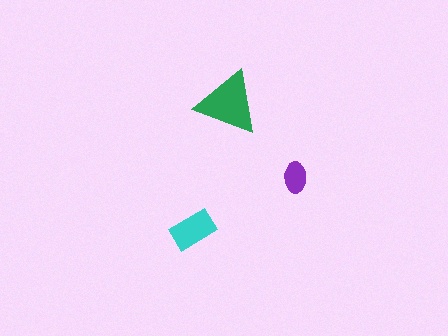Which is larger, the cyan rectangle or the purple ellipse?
The cyan rectangle.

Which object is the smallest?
The purple ellipse.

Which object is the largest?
The green triangle.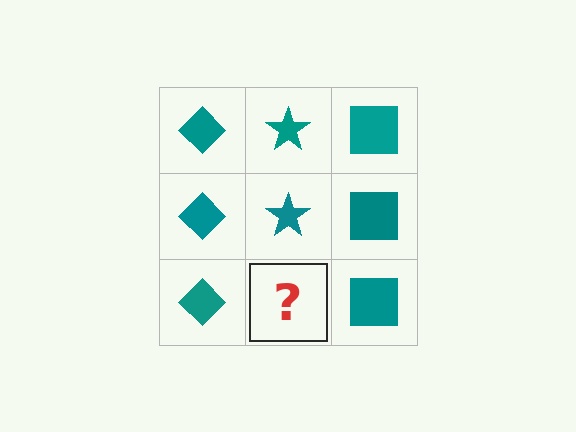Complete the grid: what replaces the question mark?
The question mark should be replaced with a teal star.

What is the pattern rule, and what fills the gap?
The rule is that each column has a consistent shape. The gap should be filled with a teal star.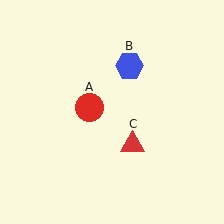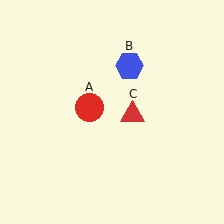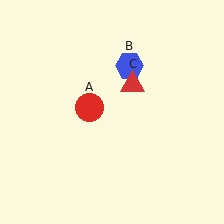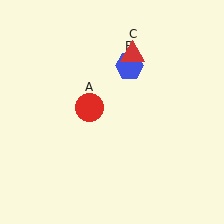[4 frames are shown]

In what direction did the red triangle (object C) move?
The red triangle (object C) moved up.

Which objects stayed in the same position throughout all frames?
Red circle (object A) and blue hexagon (object B) remained stationary.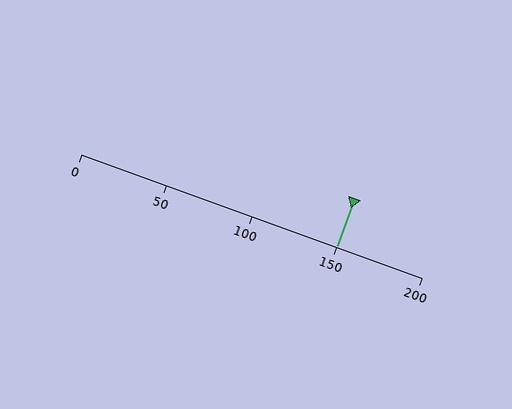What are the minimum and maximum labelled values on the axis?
The axis runs from 0 to 200.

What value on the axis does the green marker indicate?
The marker indicates approximately 150.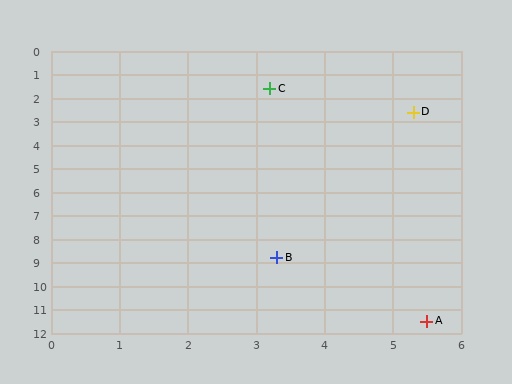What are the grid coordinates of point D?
Point D is at approximately (5.3, 2.6).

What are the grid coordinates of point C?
Point C is at approximately (3.2, 1.6).